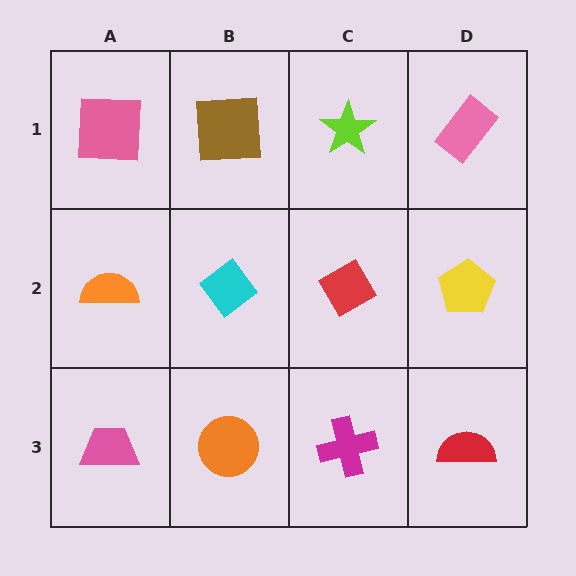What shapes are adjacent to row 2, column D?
A pink rectangle (row 1, column D), a red semicircle (row 3, column D), a red diamond (row 2, column C).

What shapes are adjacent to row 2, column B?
A brown square (row 1, column B), an orange circle (row 3, column B), an orange semicircle (row 2, column A), a red diamond (row 2, column C).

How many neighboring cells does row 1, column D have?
2.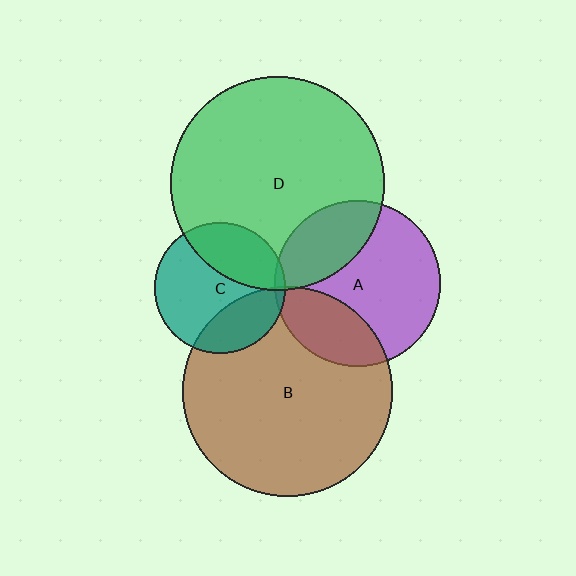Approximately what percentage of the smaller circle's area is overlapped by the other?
Approximately 5%.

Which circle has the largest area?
Circle D (green).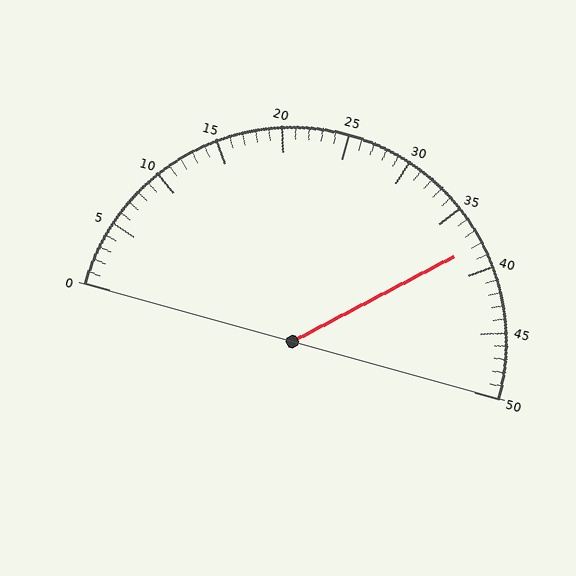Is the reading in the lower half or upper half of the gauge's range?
The reading is in the upper half of the range (0 to 50).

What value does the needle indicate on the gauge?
The needle indicates approximately 38.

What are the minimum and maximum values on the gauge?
The gauge ranges from 0 to 50.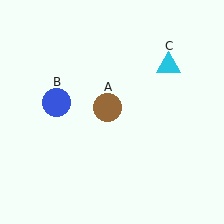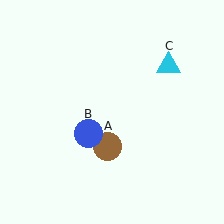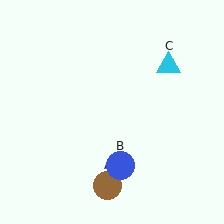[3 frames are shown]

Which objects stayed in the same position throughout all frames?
Cyan triangle (object C) remained stationary.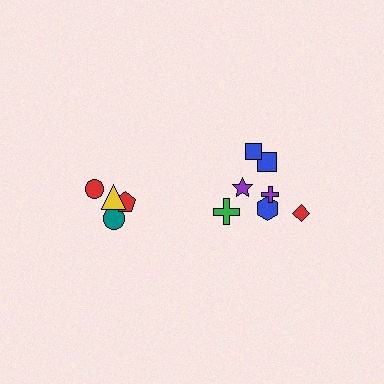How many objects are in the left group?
There are 4 objects.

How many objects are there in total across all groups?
There are 11 objects.